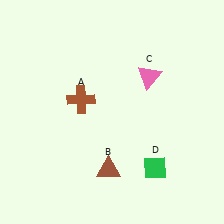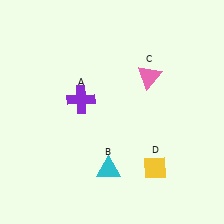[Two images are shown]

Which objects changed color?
A changed from brown to purple. B changed from brown to cyan. D changed from green to yellow.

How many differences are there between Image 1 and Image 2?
There are 3 differences between the two images.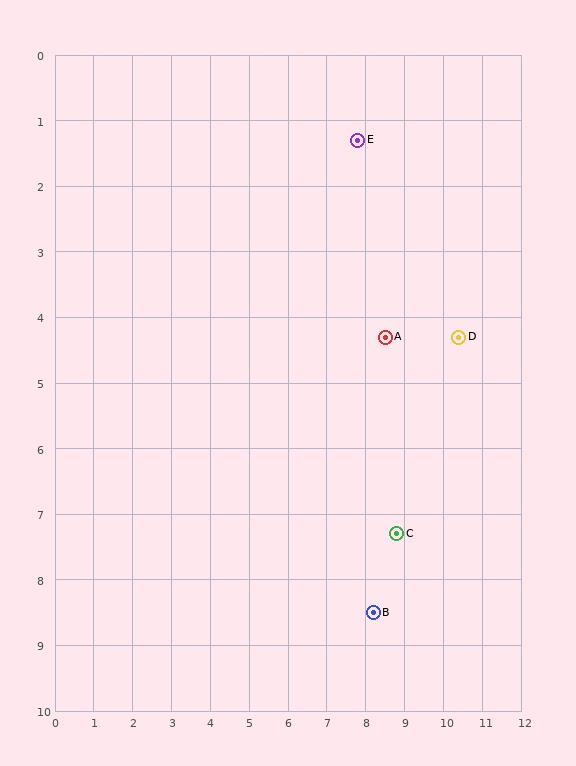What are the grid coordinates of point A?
Point A is at approximately (8.5, 4.3).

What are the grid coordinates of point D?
Point D is at approximately (10.4, 4.3).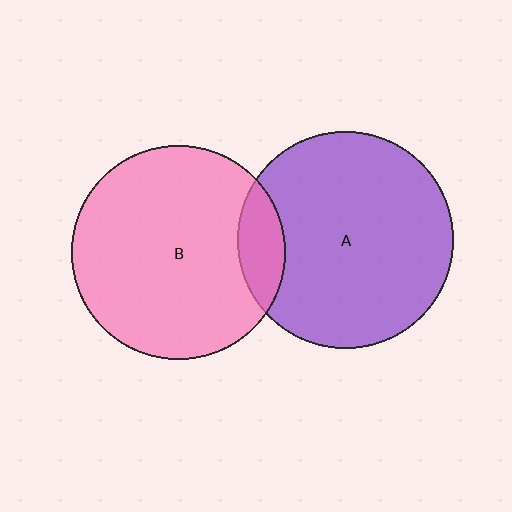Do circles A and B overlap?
Yes.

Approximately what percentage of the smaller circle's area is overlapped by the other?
Approximately 10%.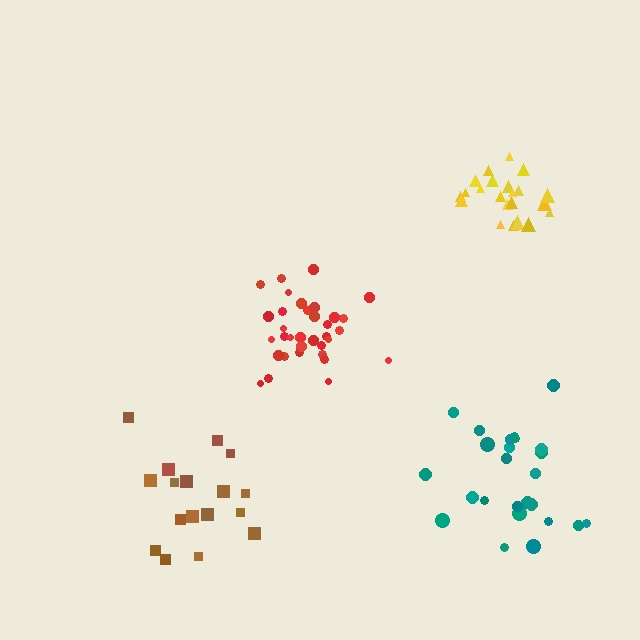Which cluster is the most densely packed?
Red.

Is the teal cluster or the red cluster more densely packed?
Red.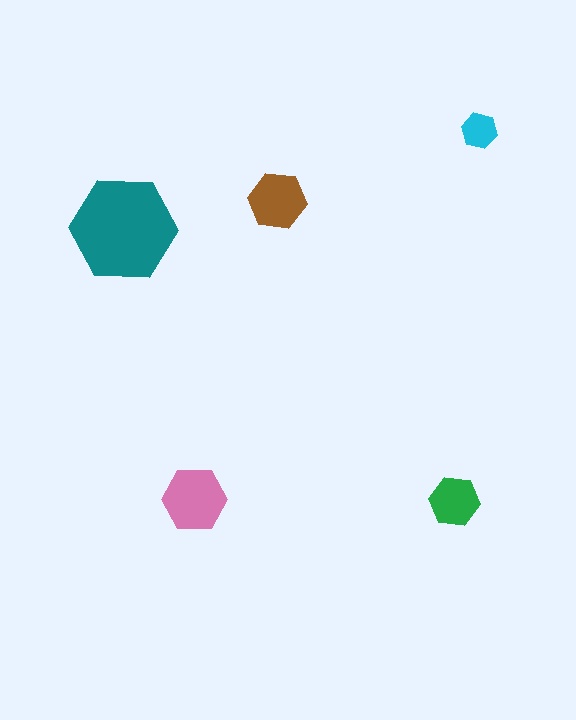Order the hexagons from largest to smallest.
the teal one, the pink one, the brown one, the green one, the cyan one.